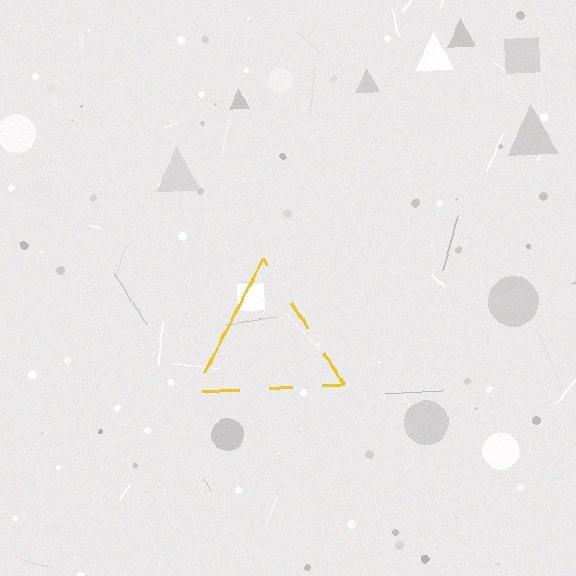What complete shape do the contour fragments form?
The contour fragments form a triangle.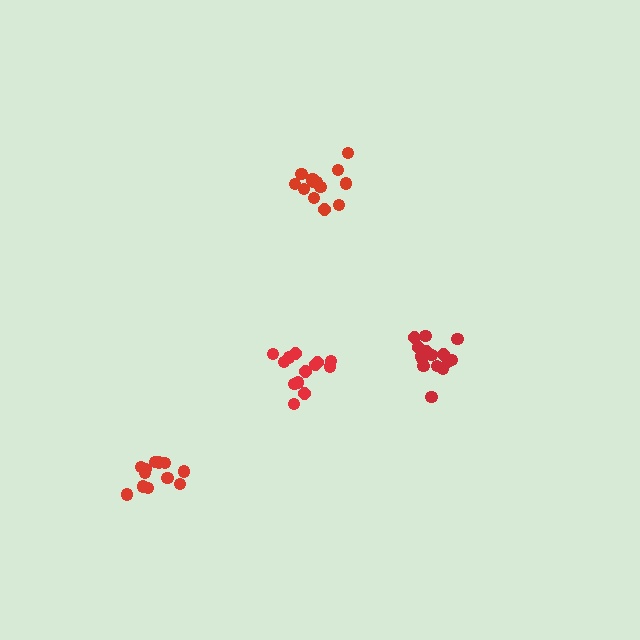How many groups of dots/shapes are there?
There are 4 groups.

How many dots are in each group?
Group 1: 15 dots, Group 2: 15 dots, Group 3: 13 dots, Group 4: 12 dots (55 total).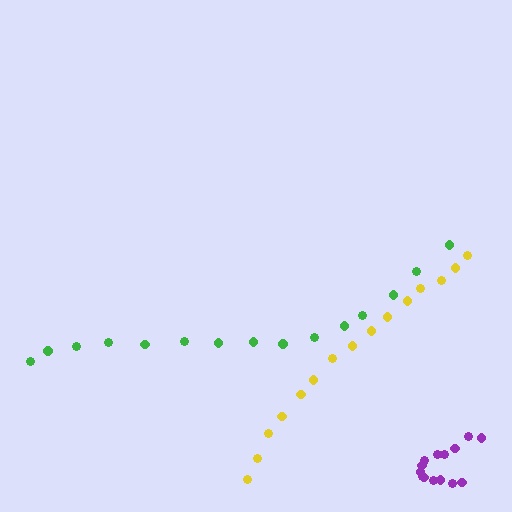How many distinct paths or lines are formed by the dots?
There are 3 distinct paths.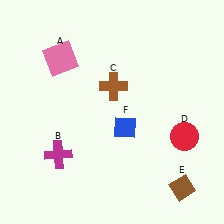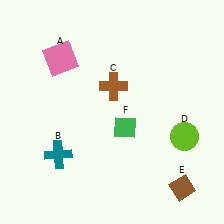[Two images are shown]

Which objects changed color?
B changed from magenta to teal. D changed from red to lime. F changed from blue to green.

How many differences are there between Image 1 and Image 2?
There are 3 differences between the two images.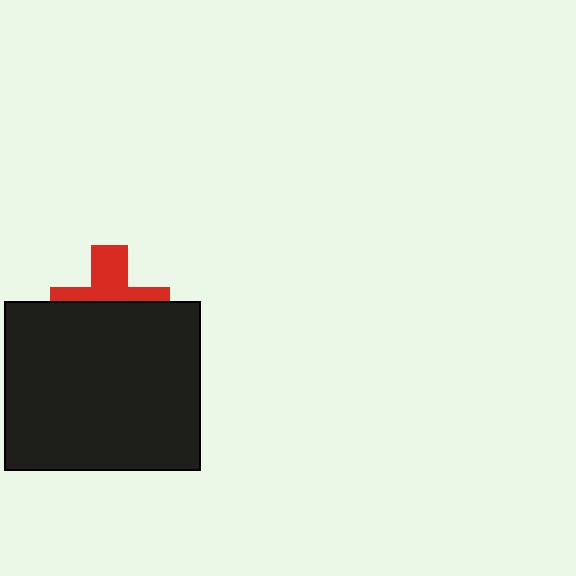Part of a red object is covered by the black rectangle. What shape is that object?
It is a cross.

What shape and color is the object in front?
The object in front is a black rectangle.